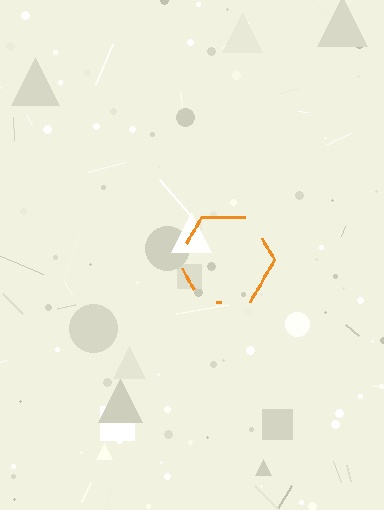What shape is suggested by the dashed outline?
The dashed outline suggests a hexagon.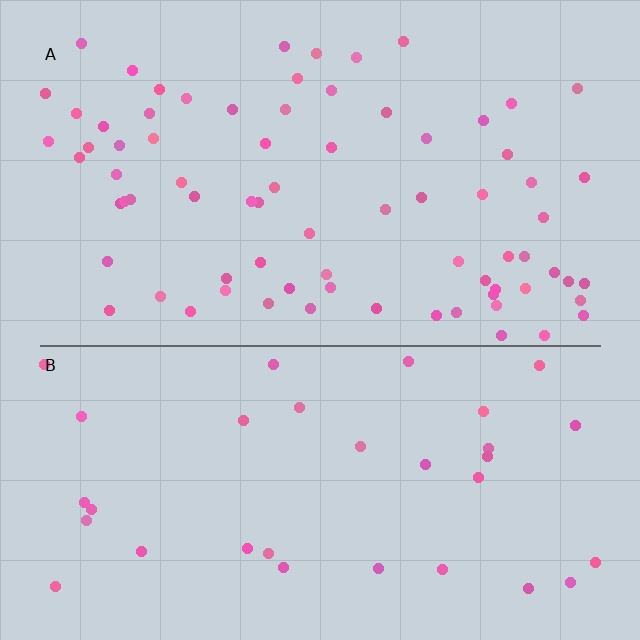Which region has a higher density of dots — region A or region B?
A (the top).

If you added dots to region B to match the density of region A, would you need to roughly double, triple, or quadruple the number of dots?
Approximately double.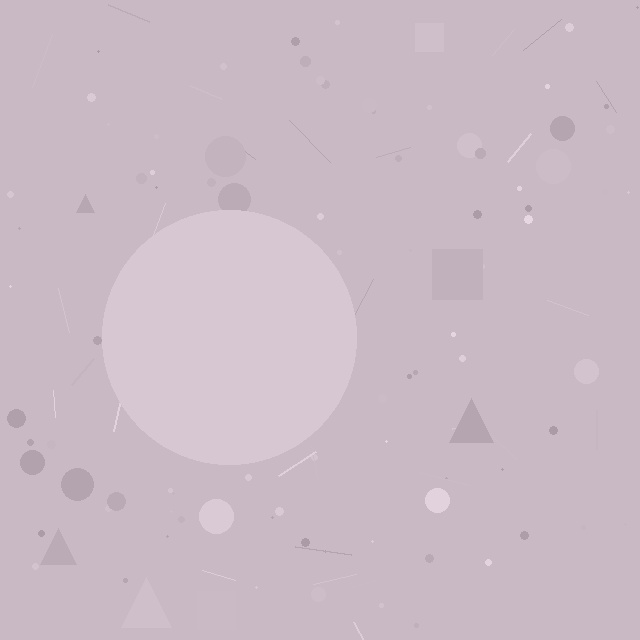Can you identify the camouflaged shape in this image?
The camouflaged shape is a circle.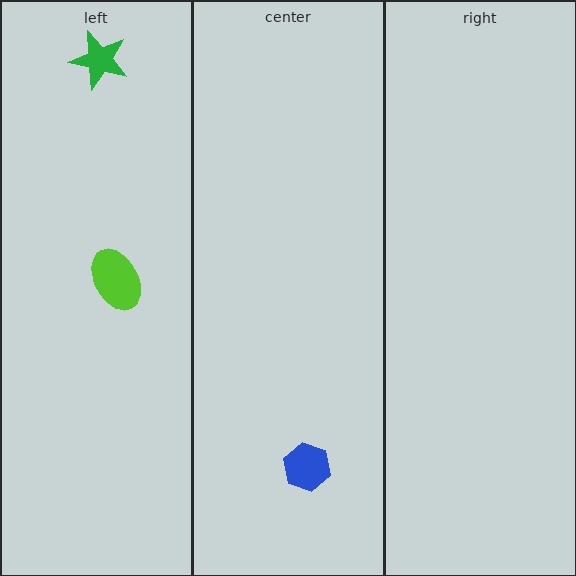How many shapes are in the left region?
2.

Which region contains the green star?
The left region.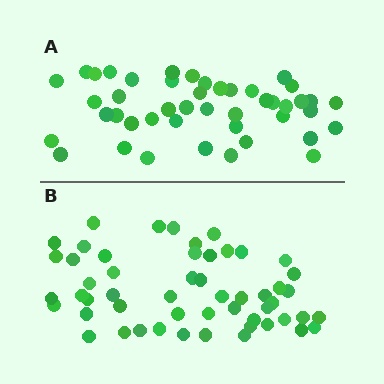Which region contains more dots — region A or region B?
Region B (the bottom region) has more dots.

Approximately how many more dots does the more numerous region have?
Region B has roughly 8 or so more dots than region A.